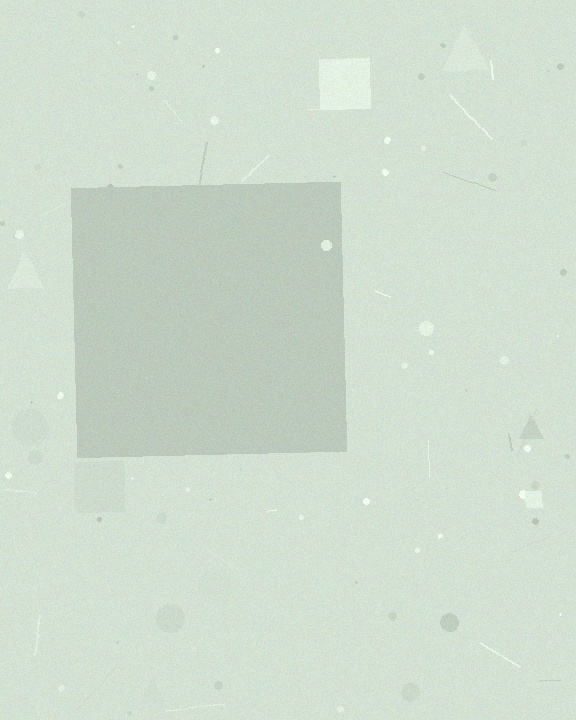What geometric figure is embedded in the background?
A square is embedded in the background.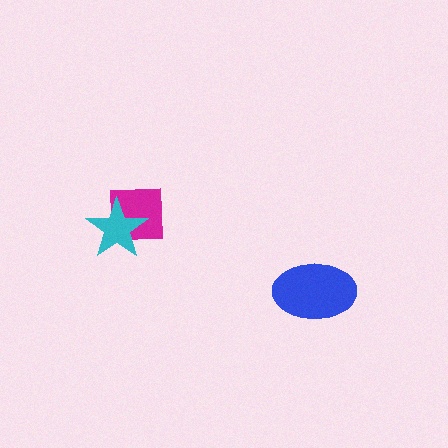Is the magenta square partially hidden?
Yes, it is partially covered by another shape.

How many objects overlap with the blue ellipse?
0 objects overlap with the blue ellipse.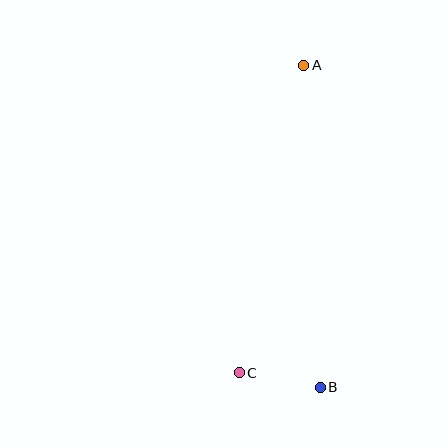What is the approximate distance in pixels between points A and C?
The distance between A and C is approximately 314 pixels.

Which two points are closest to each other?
Points B and C are closest to each other.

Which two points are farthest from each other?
Points A and B are farthest from each other.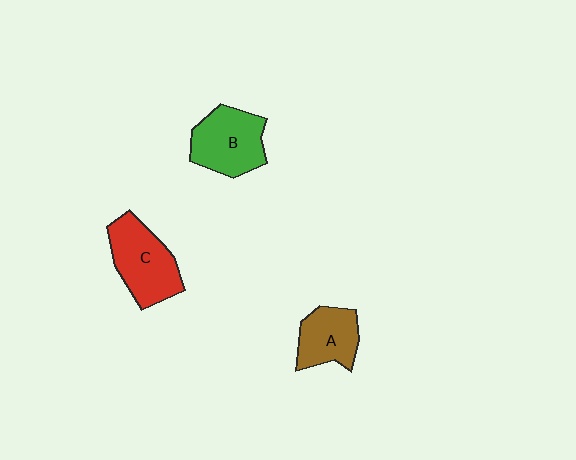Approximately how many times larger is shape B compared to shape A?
Approximately 1.3 times.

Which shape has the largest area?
Shape C (red).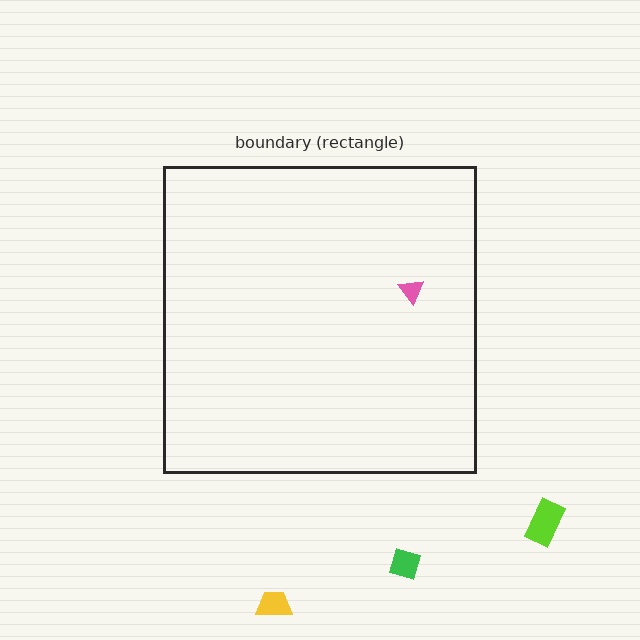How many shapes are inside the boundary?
1 inside, 3 outside.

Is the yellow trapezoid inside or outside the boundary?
Outside.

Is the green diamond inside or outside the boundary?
Outside.